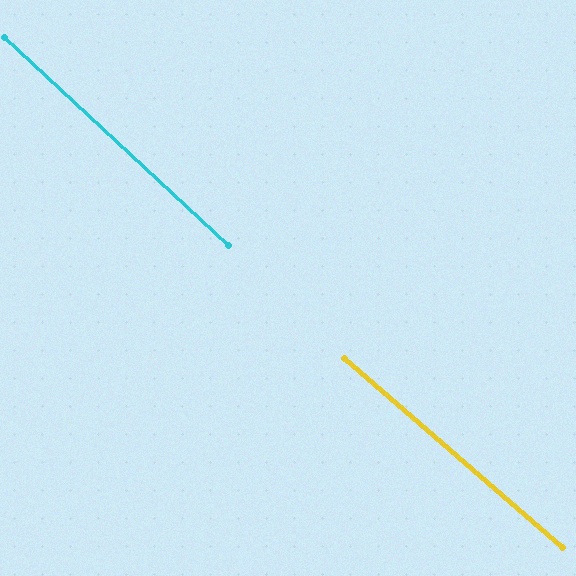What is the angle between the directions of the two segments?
Approximately 2 degrees.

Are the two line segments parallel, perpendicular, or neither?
Parallel — their directions differ by only 1.9°.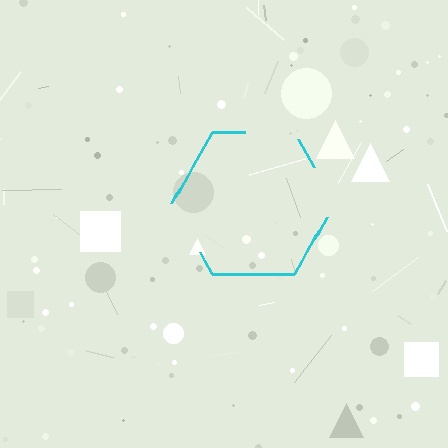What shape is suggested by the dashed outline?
The dashed outline suggests a hexagon.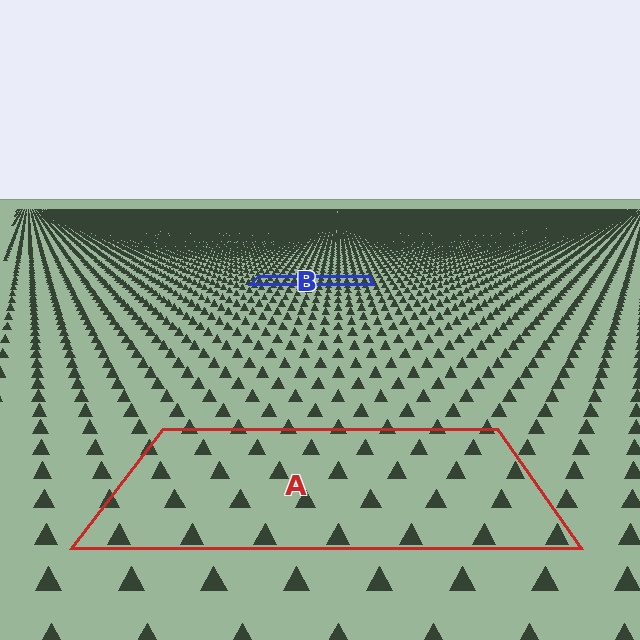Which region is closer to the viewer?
Region A is closer. The texture elements there are larger and more spread out.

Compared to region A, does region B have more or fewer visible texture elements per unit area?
Region B has more texture elements per unit area — they are packed more densely because it is farther away.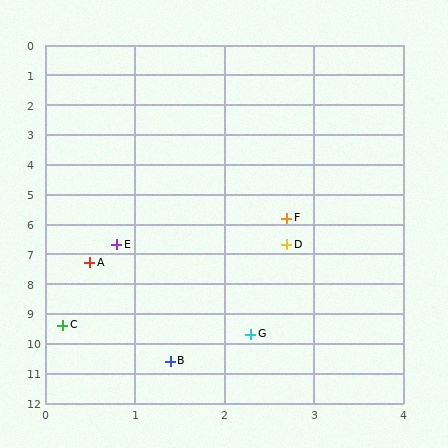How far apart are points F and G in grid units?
Points F and G are about 3.9 grid units apart.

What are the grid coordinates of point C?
Point C is at approximately (0.2, 9.4).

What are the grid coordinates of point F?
Point F is at approximately (2.7, 5.8).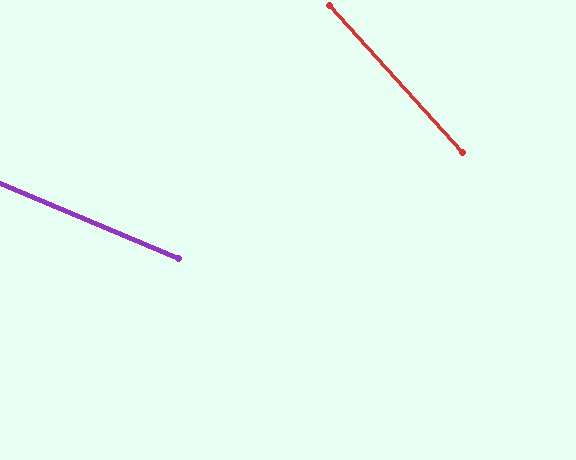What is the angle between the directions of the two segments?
Approximately 25 degrees.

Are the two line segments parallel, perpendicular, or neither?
Neither parallel nor perpendicular — they differ by about 25°.